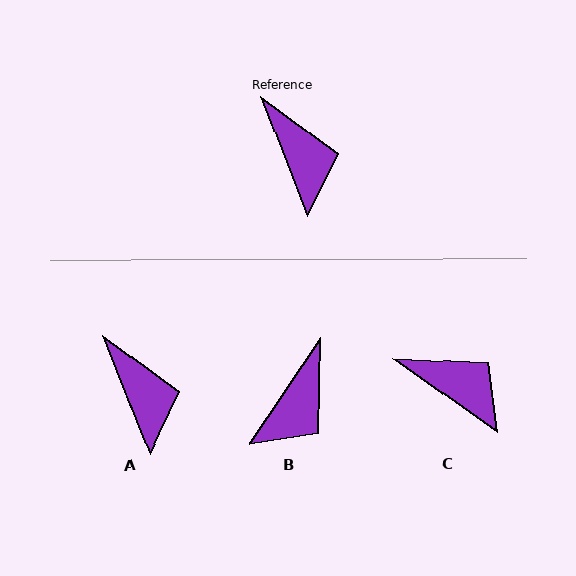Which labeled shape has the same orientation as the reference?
A.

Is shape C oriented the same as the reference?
No, it is off by about 34 degrees.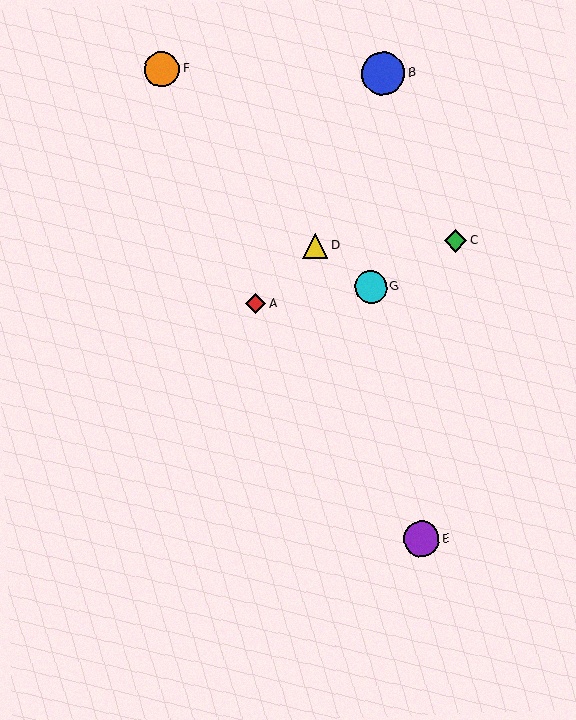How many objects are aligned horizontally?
2 objects (C, D) are aligned horizontally.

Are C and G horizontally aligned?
No, C is at y≈241 and G is at y≈287.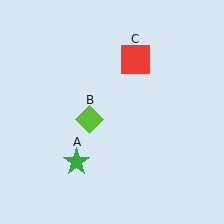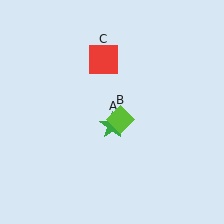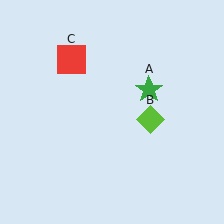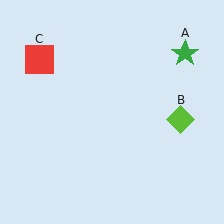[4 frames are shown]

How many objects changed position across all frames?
3 objects changed position: green star (object A), lime diamond (object B), red square (object C).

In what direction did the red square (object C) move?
The red square (object C) moved left.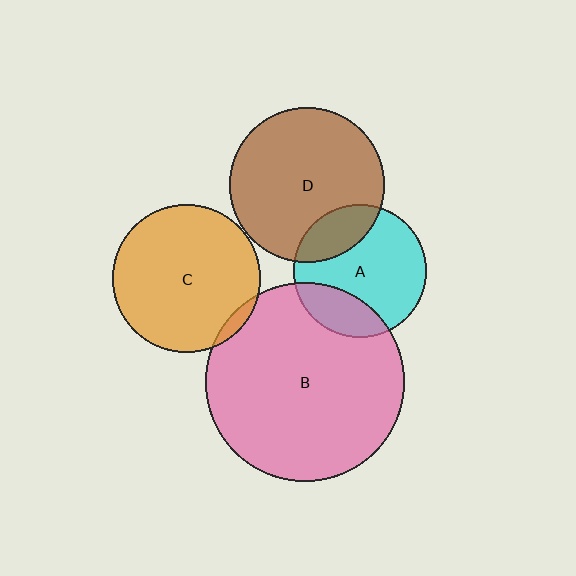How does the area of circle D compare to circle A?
Approximately 1.4 times.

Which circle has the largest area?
Circle B (pink).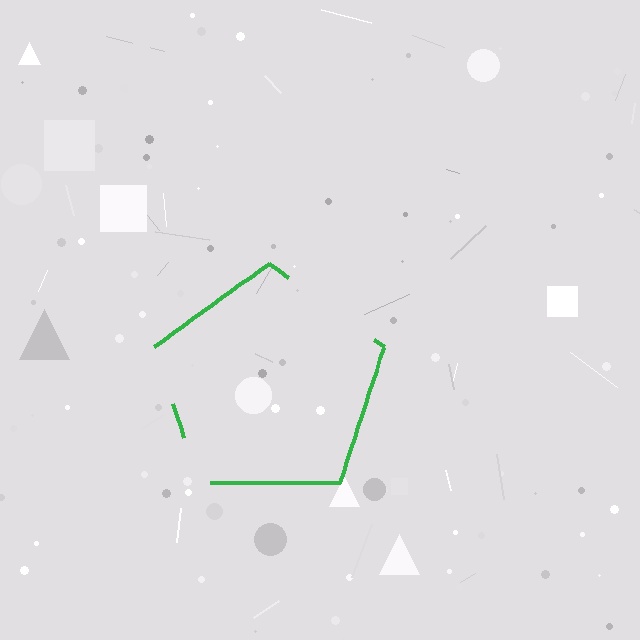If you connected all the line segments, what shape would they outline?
They would outline a pentagon.